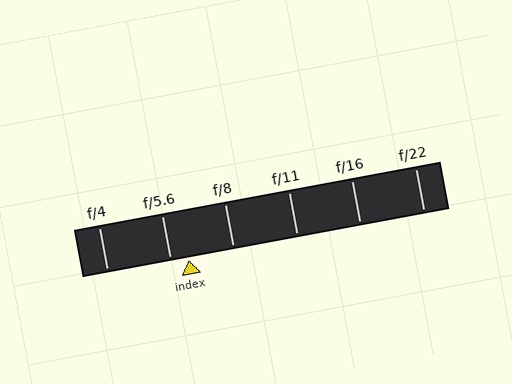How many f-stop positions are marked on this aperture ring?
There are 6 f-stop positions marked.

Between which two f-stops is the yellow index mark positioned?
The index mark is between f/5.6 and f/8.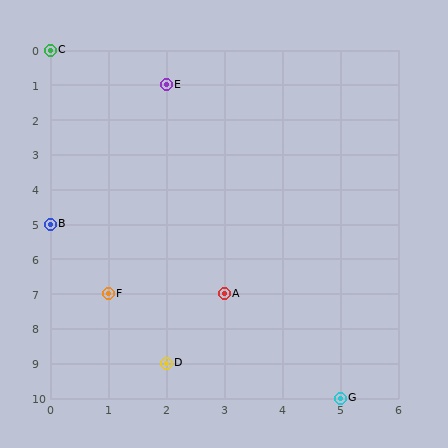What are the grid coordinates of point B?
Point B is at grid coordinates (0, 5).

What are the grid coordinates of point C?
Point C is at grid coordinates (0, 0).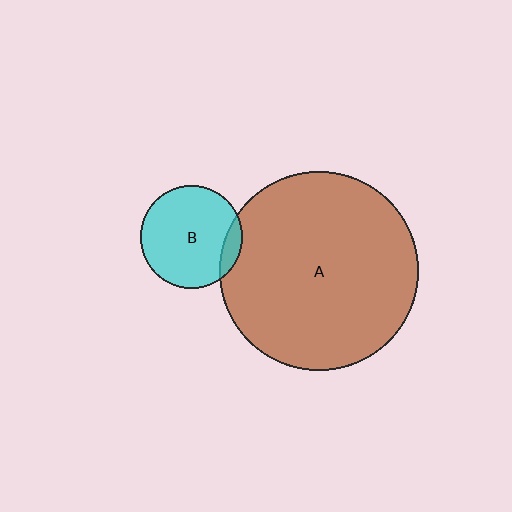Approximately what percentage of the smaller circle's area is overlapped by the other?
Approximately 10%.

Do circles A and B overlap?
Yes.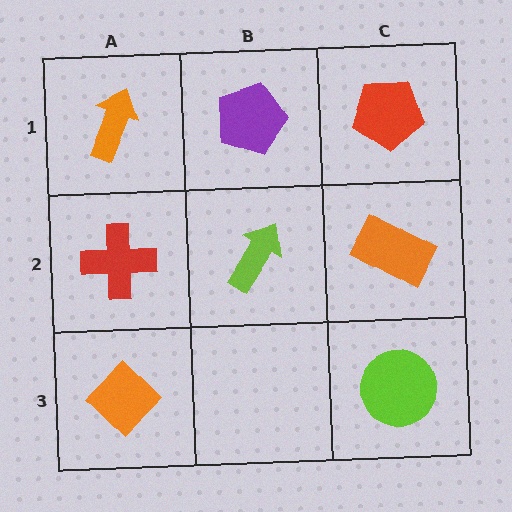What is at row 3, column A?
An orange diamond.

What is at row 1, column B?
A purple pentagon.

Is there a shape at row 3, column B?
No, that cell is empty.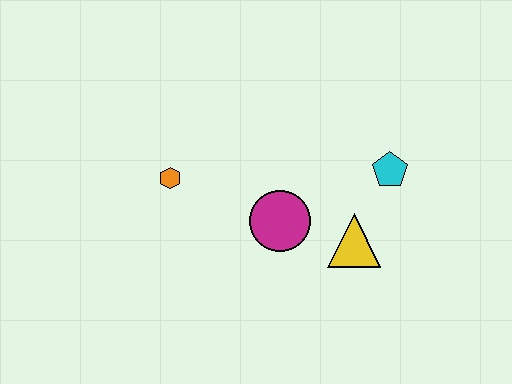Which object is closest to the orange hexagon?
The magenta circle is closest to the orange hexagon.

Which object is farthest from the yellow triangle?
The orange hexagon is farthest from the yellow triangle.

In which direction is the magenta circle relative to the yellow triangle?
The magenta circle is to the left of the yellow triangle.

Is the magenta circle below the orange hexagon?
Yes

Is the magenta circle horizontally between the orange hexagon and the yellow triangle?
Yes